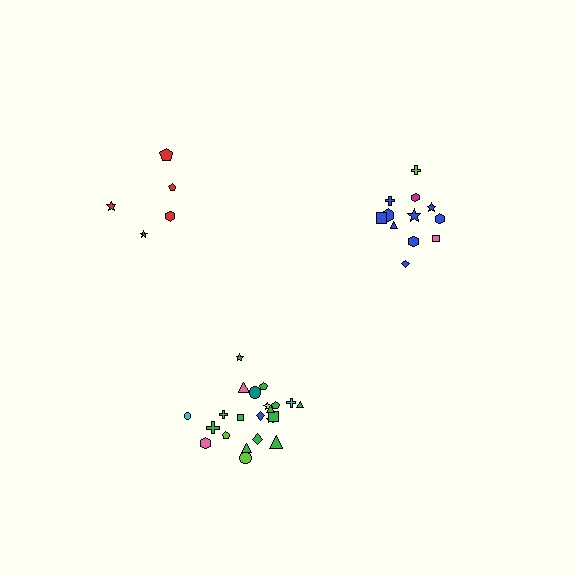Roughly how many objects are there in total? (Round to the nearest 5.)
Roughly 40 objects in total.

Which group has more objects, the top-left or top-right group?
The top-right group.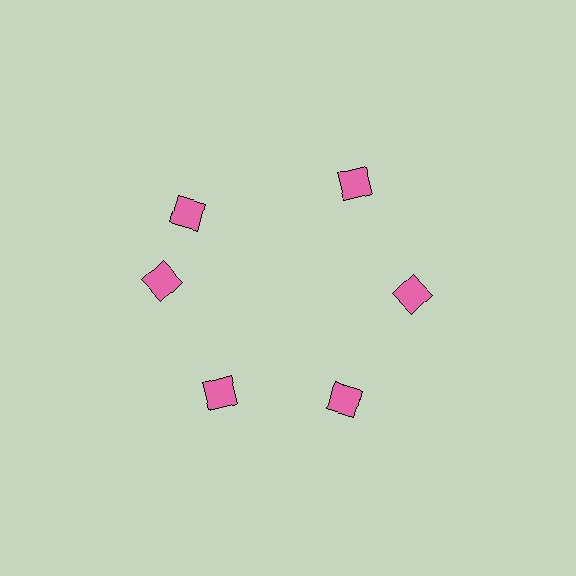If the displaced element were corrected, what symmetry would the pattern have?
It would have 6-fold rotational symmetry — the pattern would map onto itself every 60 degrees.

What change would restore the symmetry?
The symmetry would be restored by rotating it back into even spacing with its neighbors so that all 6 diamonds sit at equal angles and equal distance from the center.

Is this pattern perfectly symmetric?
No. The 6 pink diamonds are arranged in a ring, but one element near the 11 o'clock position is rotated out of alignment along the ring, breaking the 6-fold rotational symmetry.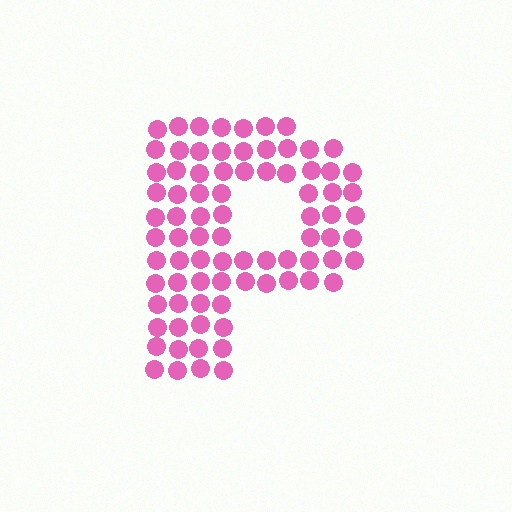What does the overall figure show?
The overall figure shows the letter P.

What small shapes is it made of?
It is made of small circles.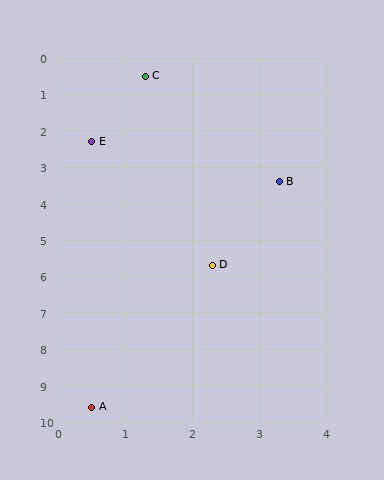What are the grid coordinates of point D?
Point D is at approximately (2.3, 5.7).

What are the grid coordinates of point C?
Point C is at approximately (1.3, 0.5).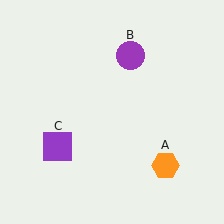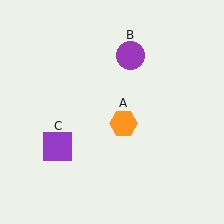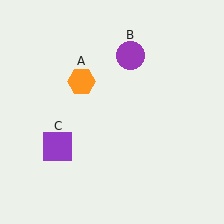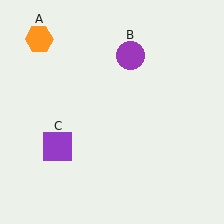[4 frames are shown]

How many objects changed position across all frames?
1 object changed position: orange hexagon (object A).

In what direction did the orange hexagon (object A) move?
The orange hexagon (object A) moved up and to the left.